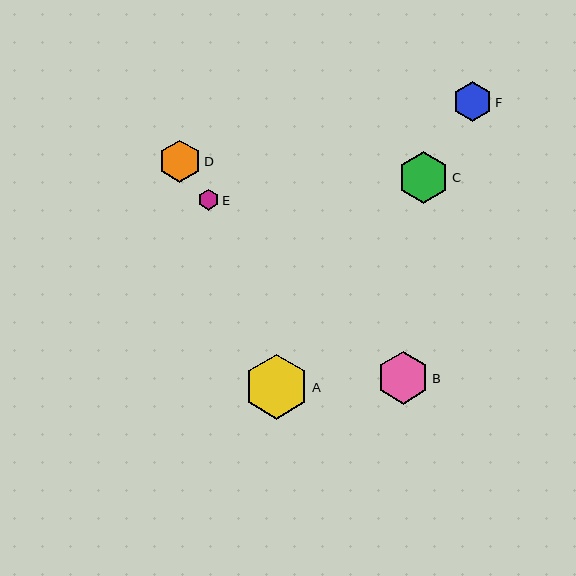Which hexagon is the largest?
Hexagon A is the largest with a size of approximately 65 pixels.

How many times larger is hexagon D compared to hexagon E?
Hexagon D is approximately 2.0 times the size of hexagon E.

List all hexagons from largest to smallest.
From largest to smallest: A, B, C, D, F, E.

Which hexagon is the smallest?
Hexagon E is the smallest with a size of approximately 21 pixels.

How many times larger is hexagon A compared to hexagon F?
Hexagon A is approximately 1.6 times the size of hexagon F.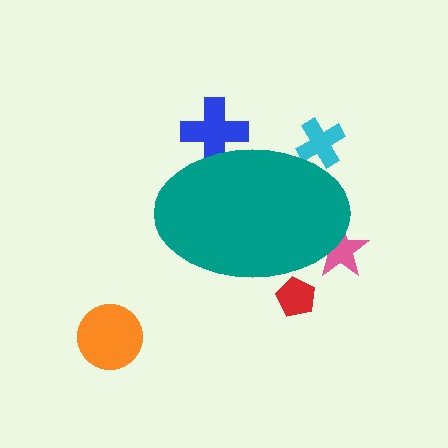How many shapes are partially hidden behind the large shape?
4 shapes are partially hidden.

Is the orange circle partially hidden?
No, the orange circle is fully visible.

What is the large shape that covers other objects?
A teal ellipse.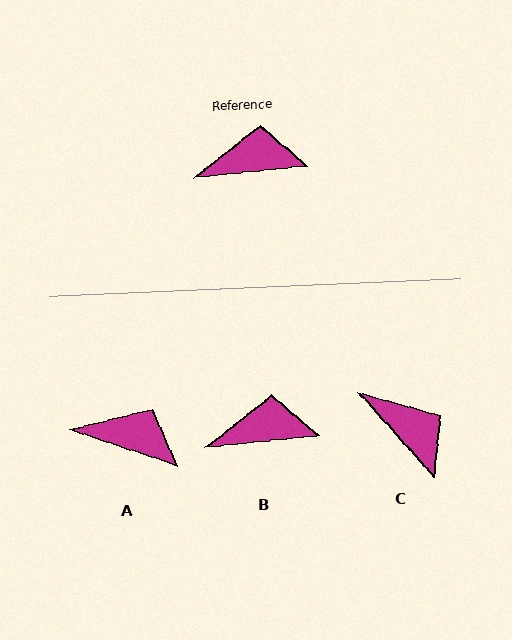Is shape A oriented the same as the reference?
No, it is off by about 25 degrees.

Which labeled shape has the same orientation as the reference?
B.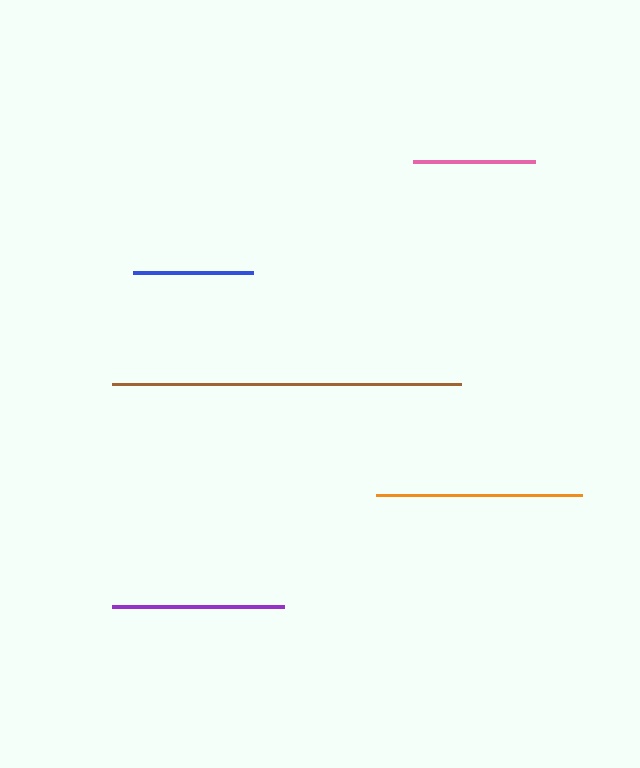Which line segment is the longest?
The brown line is the longest at approximately 349 pixels.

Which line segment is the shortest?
The blue line is the shortest at approximately 120 pixels.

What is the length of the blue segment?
The blue segment is approximately 120 pixels long.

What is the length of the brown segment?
The brown segment is approximately 349 pixels long.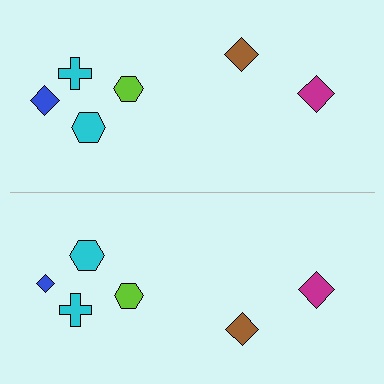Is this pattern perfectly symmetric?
No, the pattern is not perfectly symmetric. The blue diamond on the bottom side has a different size than its mirror counterpart.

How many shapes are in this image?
There are 12 shapes in this image.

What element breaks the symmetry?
The blue diamond on the bottom side has a different size than its mirror counterpart.